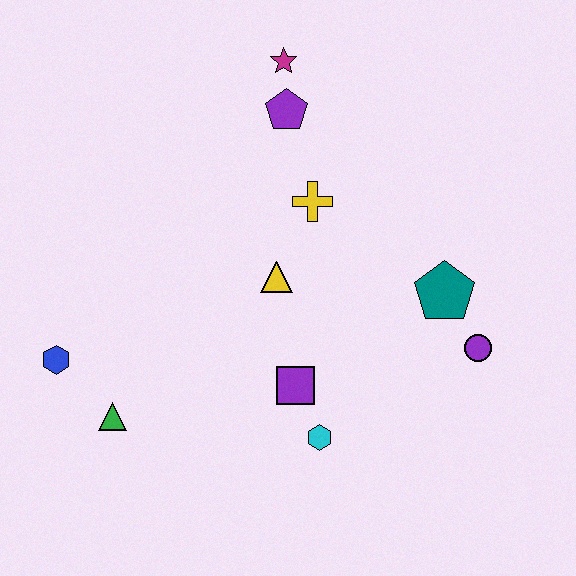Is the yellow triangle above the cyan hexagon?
Yes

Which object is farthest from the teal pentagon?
The blue hexagon is farthest from the teal pentagon.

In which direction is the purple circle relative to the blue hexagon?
The purple circle is to the right of the blue hexagon.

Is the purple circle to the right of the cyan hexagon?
Yes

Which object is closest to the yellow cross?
The yellow triangle is closest to the yellow cross.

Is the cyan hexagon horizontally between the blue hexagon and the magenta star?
No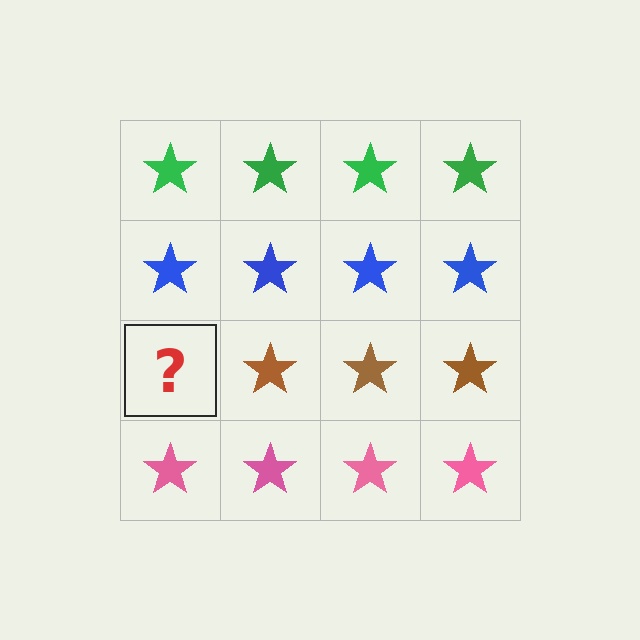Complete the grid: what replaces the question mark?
The question mark should be replaced with a brown star.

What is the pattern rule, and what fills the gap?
The rule is that each row has a consistent color. The gap should be filled with a brown star.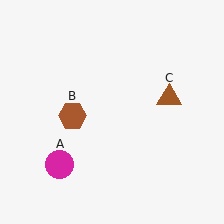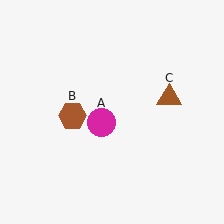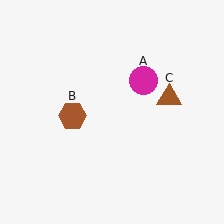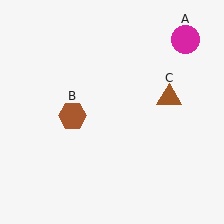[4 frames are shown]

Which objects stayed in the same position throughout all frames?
Brown hexagon (object B) and brown triangle (object C) remained stationary.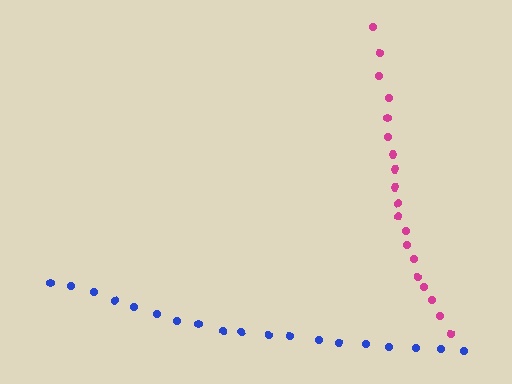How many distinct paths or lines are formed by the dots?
There are 2 distinct paths.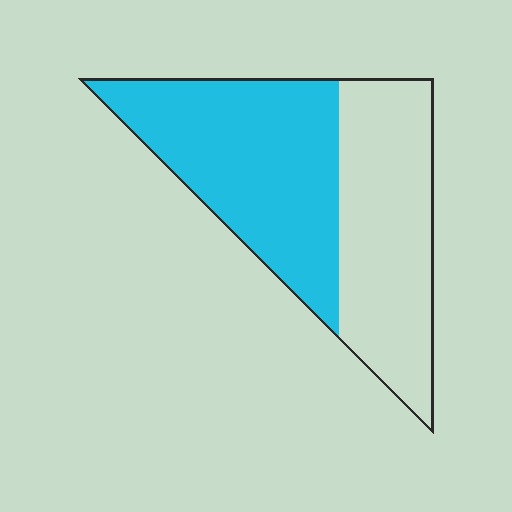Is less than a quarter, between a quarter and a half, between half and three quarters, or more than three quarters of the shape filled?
Between half and three quarters.